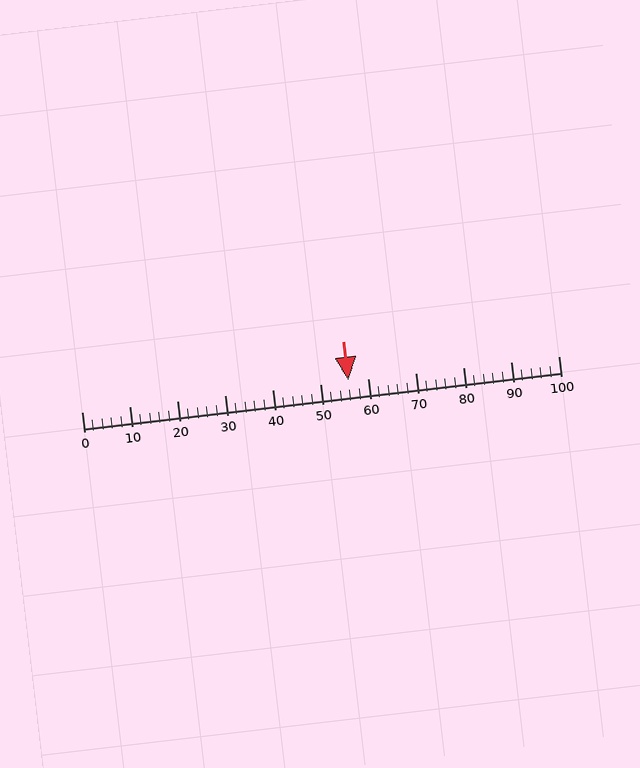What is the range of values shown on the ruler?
The ruler shows values from 0 to 100.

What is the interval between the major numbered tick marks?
The major tick marks are spaced 10 units apart.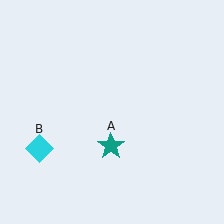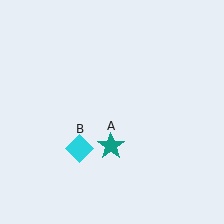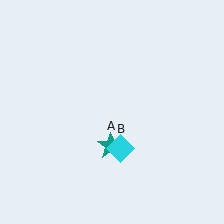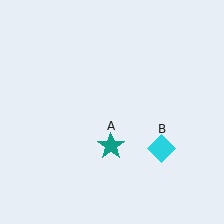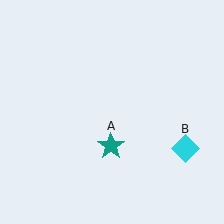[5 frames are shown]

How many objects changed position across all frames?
1 object changed position: cyan diamond (object B).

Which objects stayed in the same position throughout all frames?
Teal star (object A) remained stationary.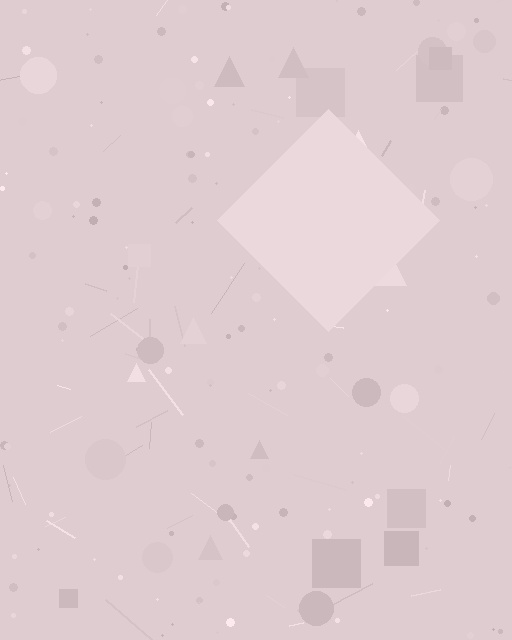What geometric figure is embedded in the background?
A diamond is embedded in the background.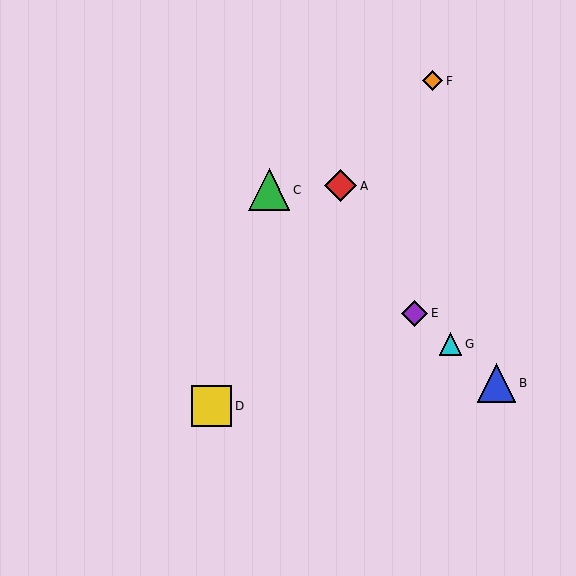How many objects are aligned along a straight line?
4 objects (B, C, E, G) are aligned along a straight line.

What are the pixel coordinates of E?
Object E is at (415, 313).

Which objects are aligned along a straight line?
Objects B, C, E, G are aligned along a straight line.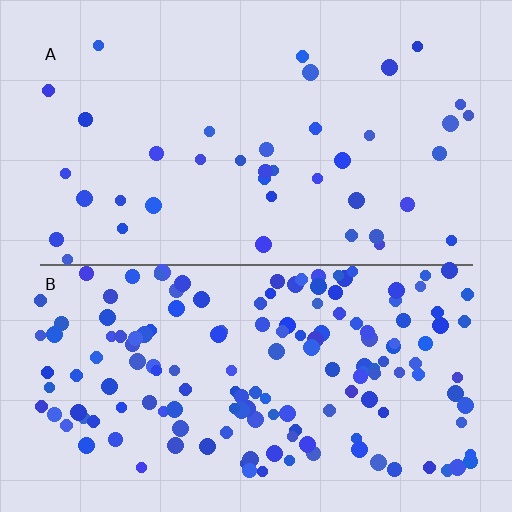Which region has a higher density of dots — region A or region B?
B (the bottom).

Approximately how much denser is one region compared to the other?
Approximately 3.9× — region B over region A.